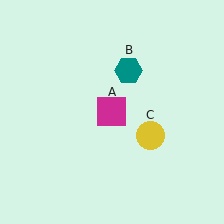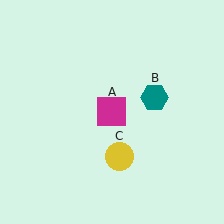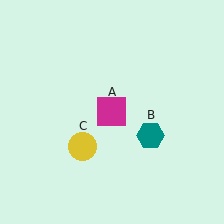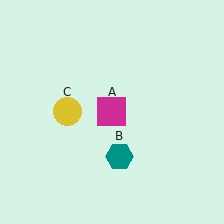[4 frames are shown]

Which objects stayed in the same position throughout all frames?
Magenta square (object A) remained stationary.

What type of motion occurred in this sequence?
The teal hexagon (object B), yellow circle (object C) rotated clockwise around the center of the scene.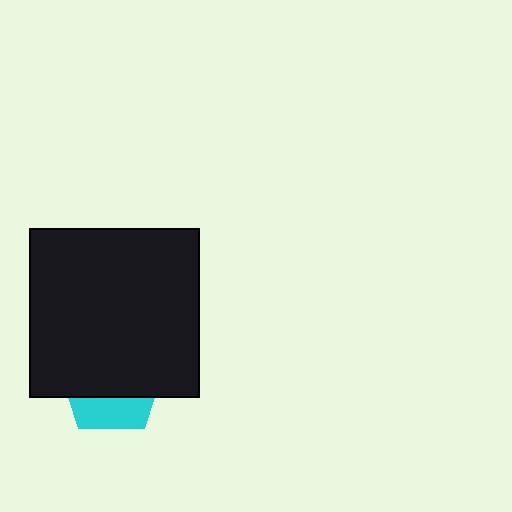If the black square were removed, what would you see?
You would see the complete cyan pentagon.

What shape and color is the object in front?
The object in front is a black square.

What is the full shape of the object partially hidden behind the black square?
The partially hidden object is a cyan pentagon.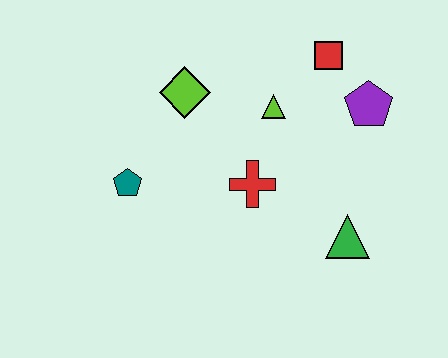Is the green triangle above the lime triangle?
No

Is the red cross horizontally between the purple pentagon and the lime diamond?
Yes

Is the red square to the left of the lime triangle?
No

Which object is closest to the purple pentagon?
The red square is closest to the purple pentagon.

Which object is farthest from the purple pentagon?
The teal pentagon is farthest from the purple pentagon.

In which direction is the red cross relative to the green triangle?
The red cross is to the left of the green triangle.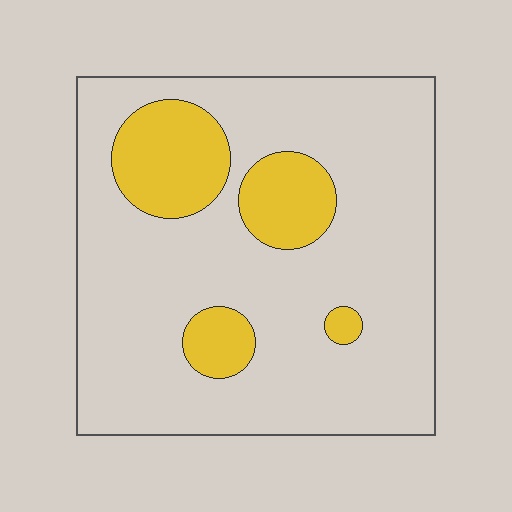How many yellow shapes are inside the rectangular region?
4.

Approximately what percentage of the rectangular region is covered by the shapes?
Approximately 20%.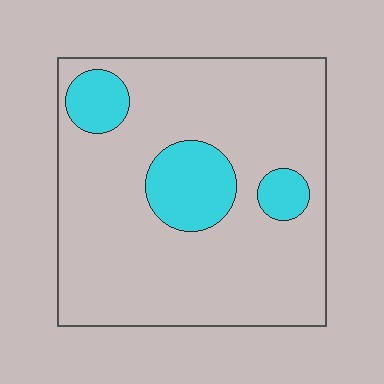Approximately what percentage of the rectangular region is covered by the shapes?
Approximately 15%.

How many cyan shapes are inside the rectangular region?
3.